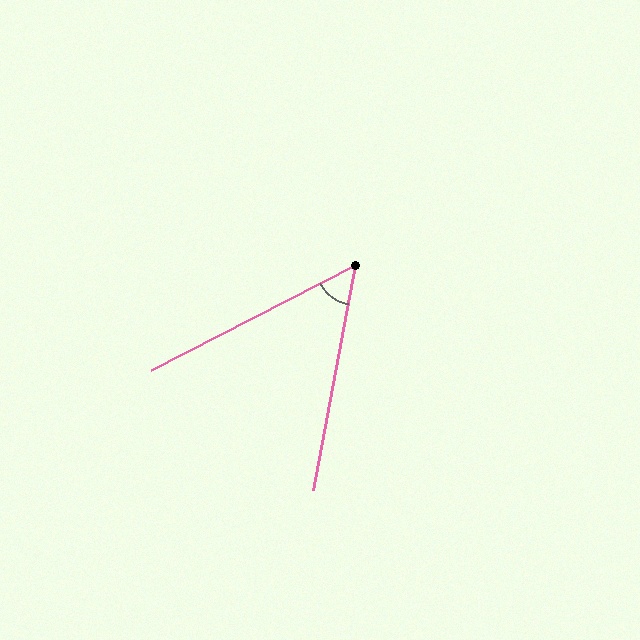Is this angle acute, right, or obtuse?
It is acute.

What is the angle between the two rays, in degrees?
Approximately 52 degrees.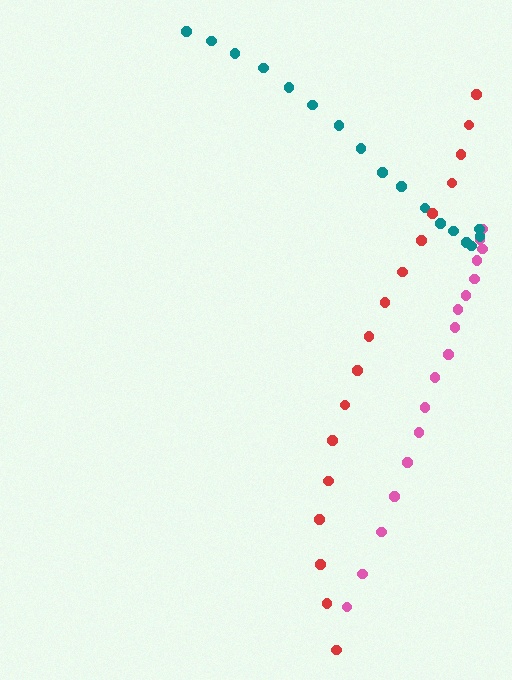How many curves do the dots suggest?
There are 3 distinct paths.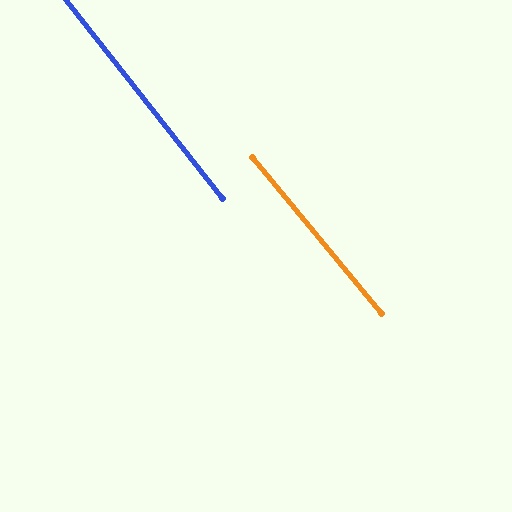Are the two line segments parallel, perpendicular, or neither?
Parallel — their directions differ by only 1.3°.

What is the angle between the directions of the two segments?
Approximately 1 degree.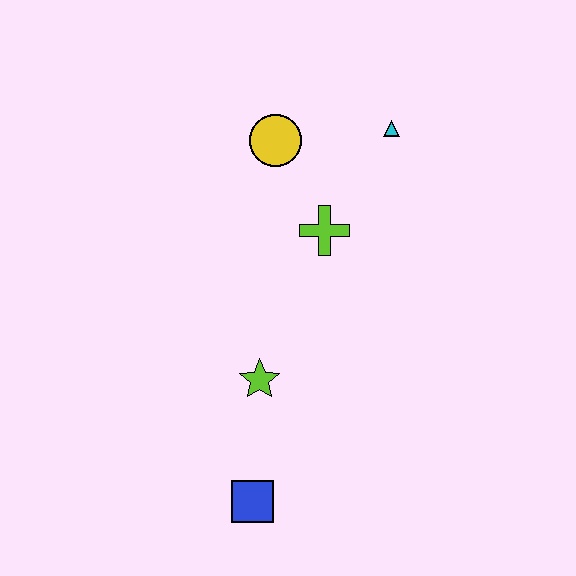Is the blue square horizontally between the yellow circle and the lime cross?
No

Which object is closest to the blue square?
The lime star is closest to the blue square.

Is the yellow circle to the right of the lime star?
Yes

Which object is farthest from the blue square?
The cyan triangle is farthest from the blue square.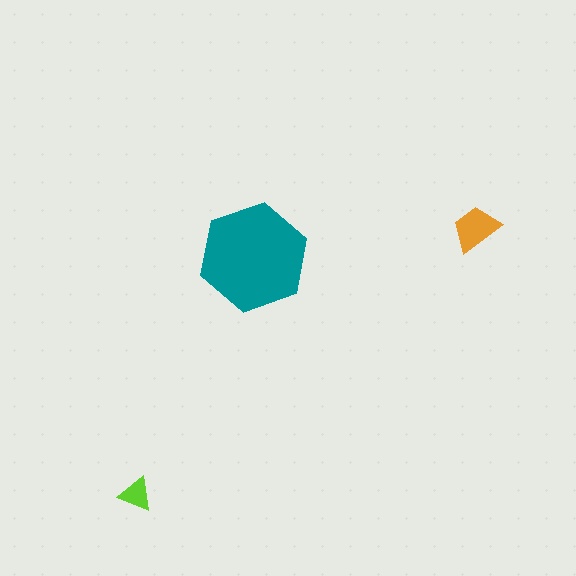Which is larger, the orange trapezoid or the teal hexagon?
The teal hexagon.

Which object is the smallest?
The lime triangle.